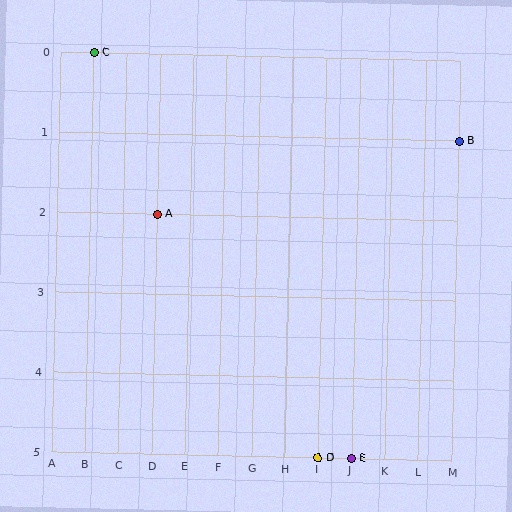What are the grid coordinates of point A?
Point A is at grid coordinates (D, 2).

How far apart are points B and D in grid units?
Points B and D are 4 columns and 4 rows apart (about 5.7 grid units diagonally).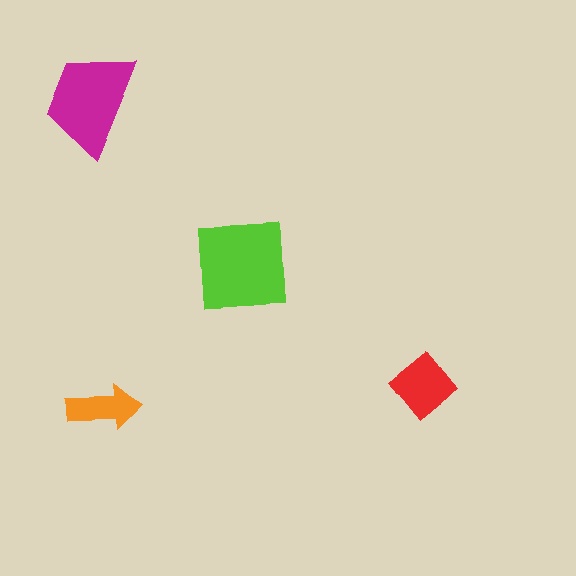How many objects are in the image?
There are 4 objects in the image.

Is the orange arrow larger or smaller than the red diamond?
Smaller.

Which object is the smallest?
The orange arrow.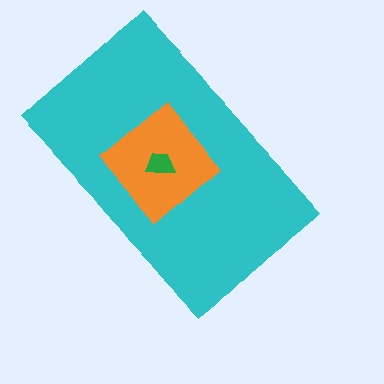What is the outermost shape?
The cyan rectangle.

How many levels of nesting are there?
3.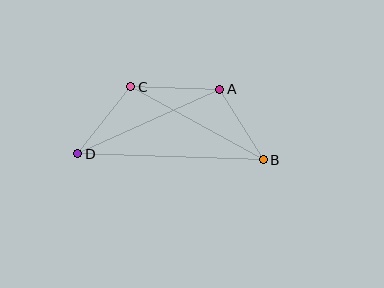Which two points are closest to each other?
Points A and B are closest to each other.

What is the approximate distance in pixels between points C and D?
The distance between C and D is approximately 85 pixels.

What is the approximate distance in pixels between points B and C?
The distance between B and C is approximately 152 pixels.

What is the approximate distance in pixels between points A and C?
The distance between A and C is approximately 89 pixels.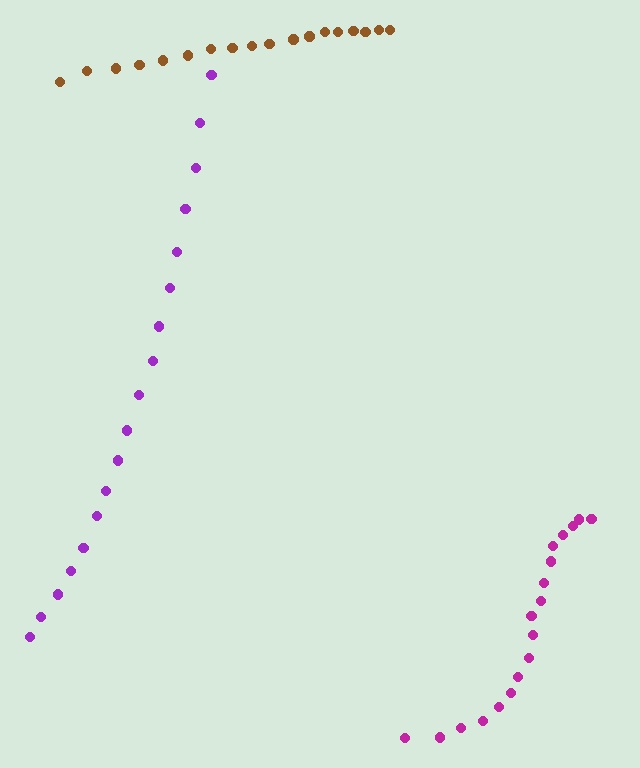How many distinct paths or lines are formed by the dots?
There are 3 distinct paths.